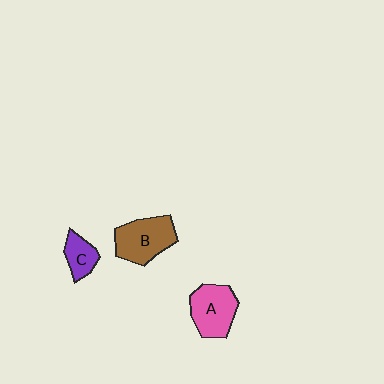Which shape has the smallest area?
Shape C (purple).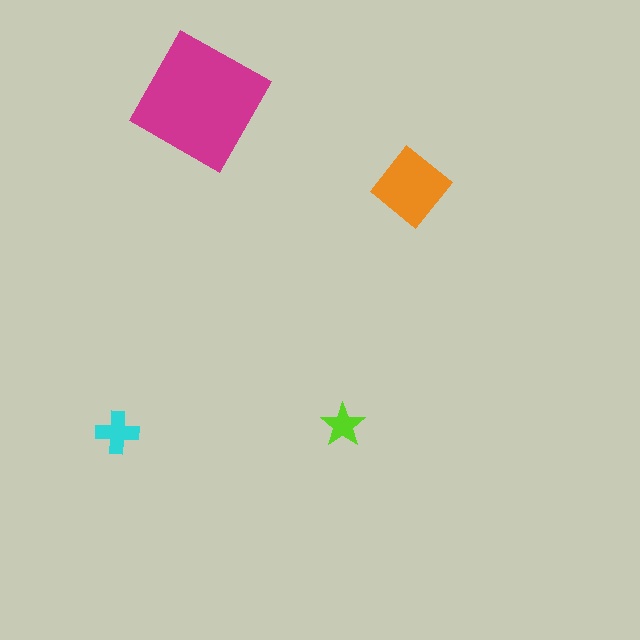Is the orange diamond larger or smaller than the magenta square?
Smaller.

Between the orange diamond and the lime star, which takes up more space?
The orange diamond.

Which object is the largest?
The magenta square.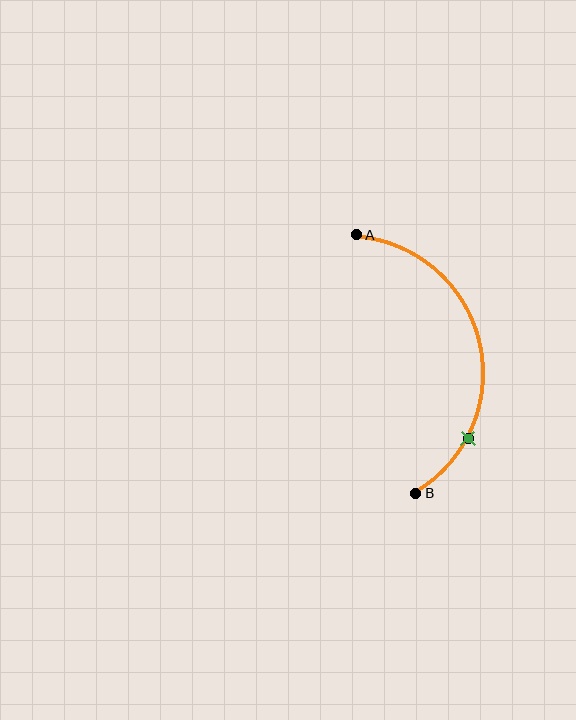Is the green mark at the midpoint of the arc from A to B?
No. The green mark lies on the arc but is closer to endpoint B. The arc midpoint would be at the point on the curve equidistant along the arc from both A and B.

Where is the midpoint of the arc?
The arc midpoint is the point on the curve farthest from the straight line joining A and B. It sits to the right of that line.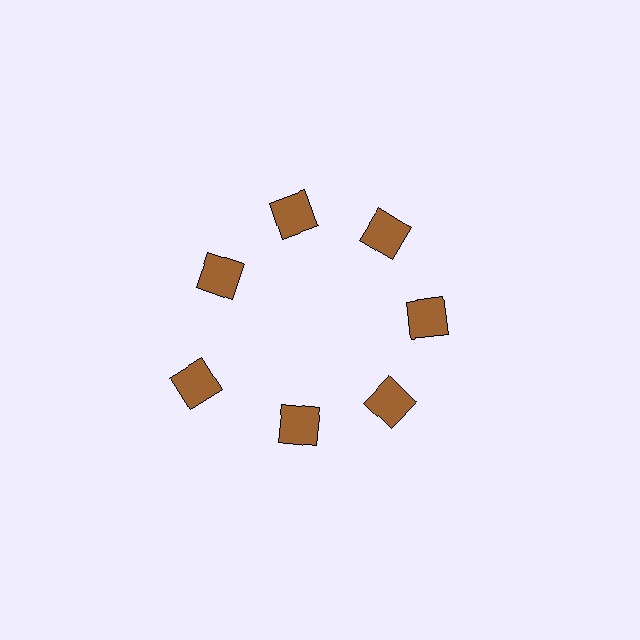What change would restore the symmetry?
The symmetry would be restored by moving it inward, back onto the ring so that all 7 squares sit at equal angles and equal distance from the center.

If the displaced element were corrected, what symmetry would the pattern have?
It would have 7-fold rotational symmetry — the pattern would map onto itself every 51 degrees.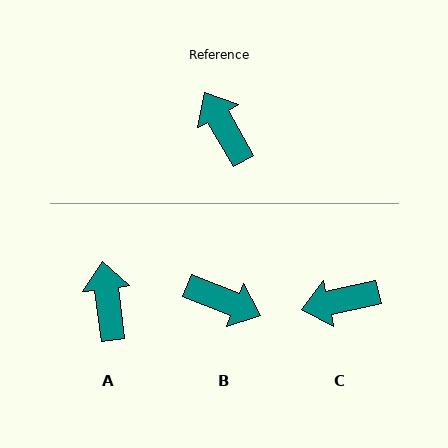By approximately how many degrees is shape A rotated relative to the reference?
Approximately 22 degrees clockwise.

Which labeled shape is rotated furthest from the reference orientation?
B, about 141 degrees away.